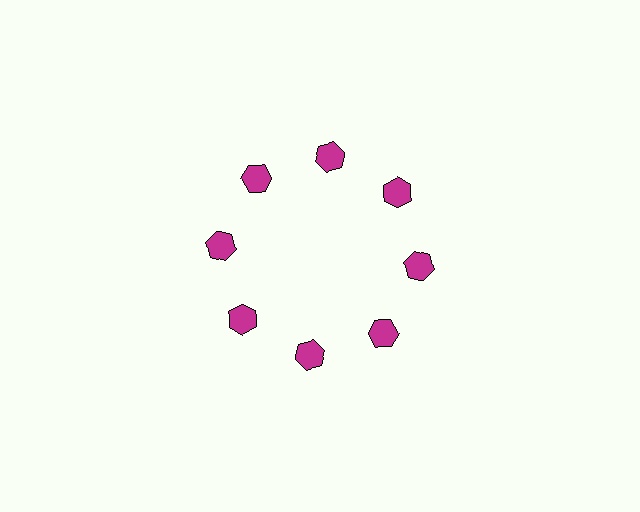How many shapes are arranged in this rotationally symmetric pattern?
There are 8 shapes, arranged in 8 groups of 1.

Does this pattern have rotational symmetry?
Yes, this pattern has 8-fold rotational symmetry. It looks the same after rotating 45 degrees around the center.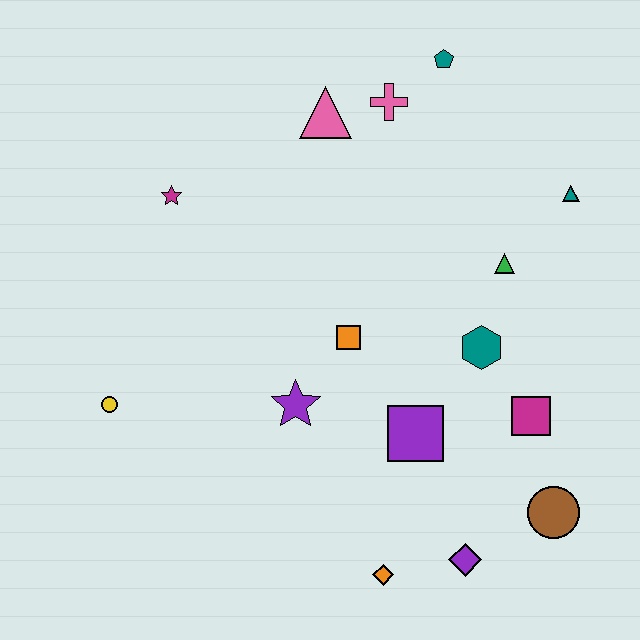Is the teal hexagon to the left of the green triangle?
Yes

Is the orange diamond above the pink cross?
No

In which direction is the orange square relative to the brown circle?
The orange square is to the left of the brown circle.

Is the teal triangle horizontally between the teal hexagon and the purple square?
No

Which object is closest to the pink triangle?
The pink cross is closest to the pink triangle.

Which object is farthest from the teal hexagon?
The yellow circle is farthest from the teal hexagon.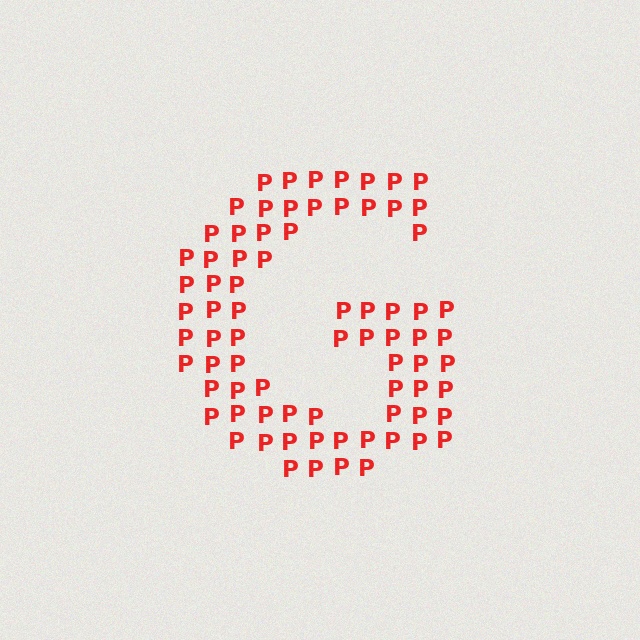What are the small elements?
The small elements are letter P's.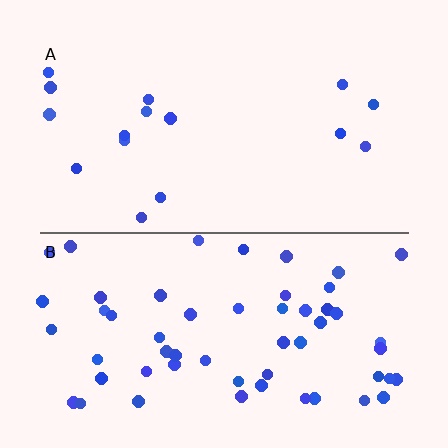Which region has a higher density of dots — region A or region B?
B (the bottom).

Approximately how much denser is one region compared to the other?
Approximately 3.5× — region B over region A.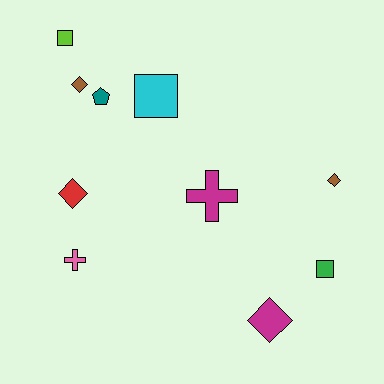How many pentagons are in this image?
There is 1 pentagon.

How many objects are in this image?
There are 10 objects.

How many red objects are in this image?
There is 1 red object.